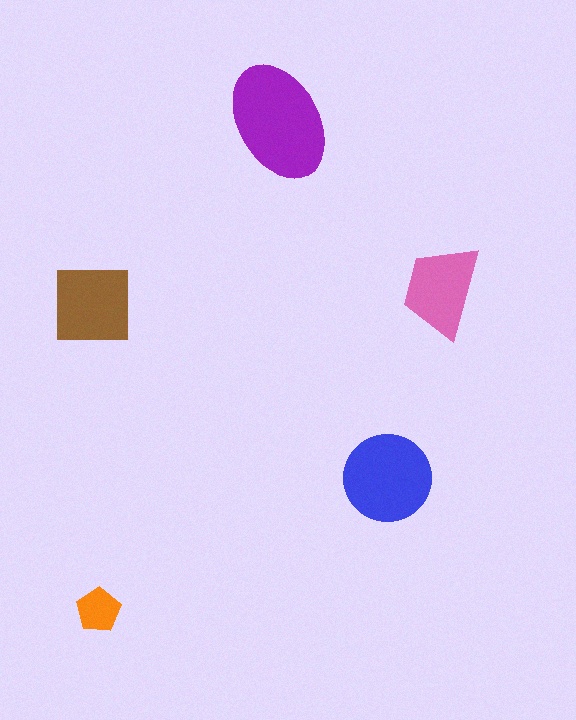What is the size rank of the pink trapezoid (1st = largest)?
4th.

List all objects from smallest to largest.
The orange pentagon, the pink trapezoid, the brown square, the blue circle, the purple ellipse.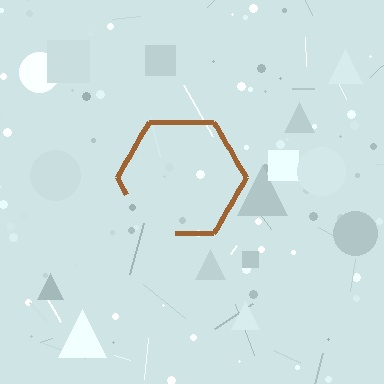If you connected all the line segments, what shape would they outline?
They would outline a hexagon.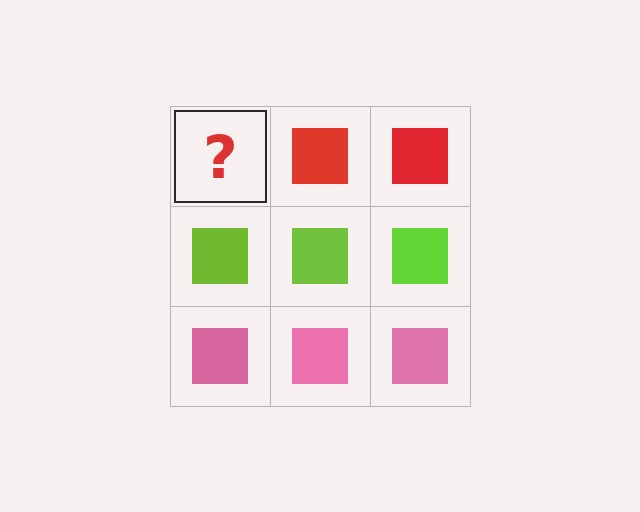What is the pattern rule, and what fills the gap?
The rule is that each row has a consistent color. The gap should be filled with a red square.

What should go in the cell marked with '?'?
The missing cell should contain a red square.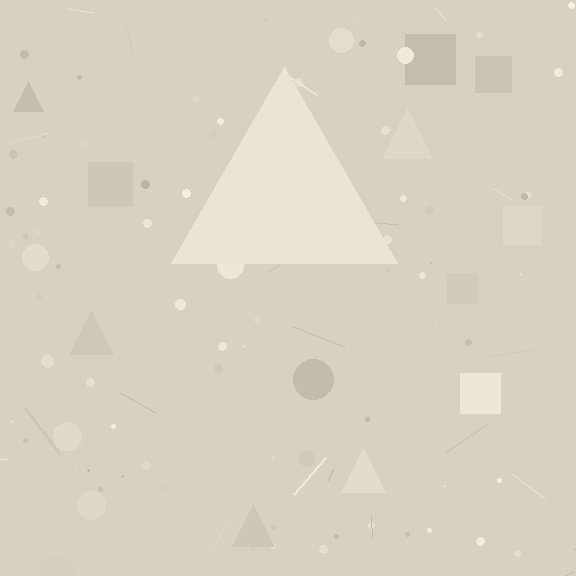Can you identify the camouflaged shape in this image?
The camouflaged shape is a triangle.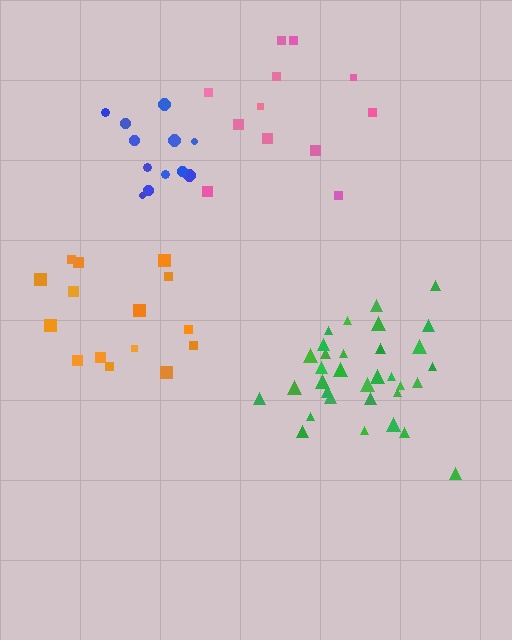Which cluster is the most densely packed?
Blue.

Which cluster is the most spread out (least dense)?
Pink.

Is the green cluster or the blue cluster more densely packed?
Blue.